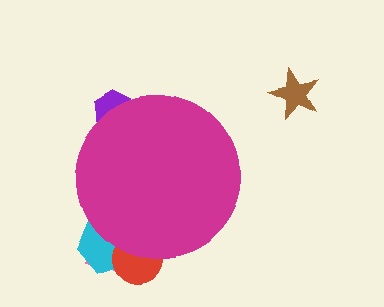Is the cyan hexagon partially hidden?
Yes, the cyan hexagon is partially hidden behind the magenta circle.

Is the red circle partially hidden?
Yes, the red circle is partially hidden behind the magenta circle.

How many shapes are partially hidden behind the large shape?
4 shapes are partially hidden.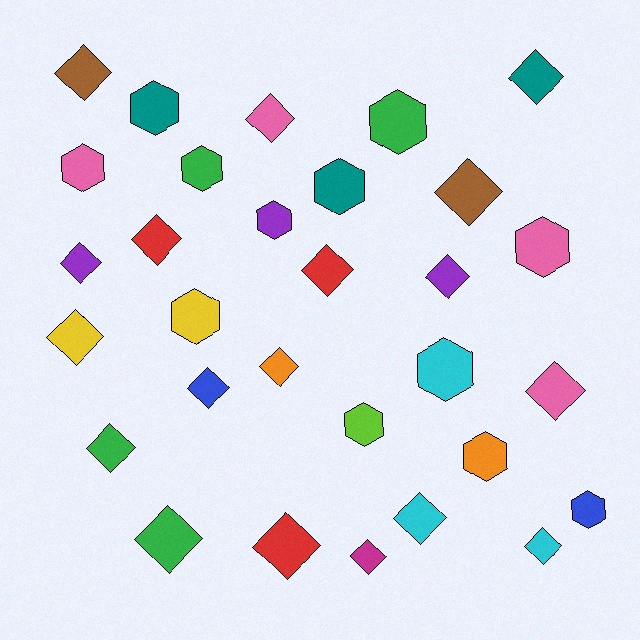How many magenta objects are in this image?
There is 1 magenta object.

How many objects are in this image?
There are 30 objects.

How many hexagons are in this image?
There are 12 hexagons.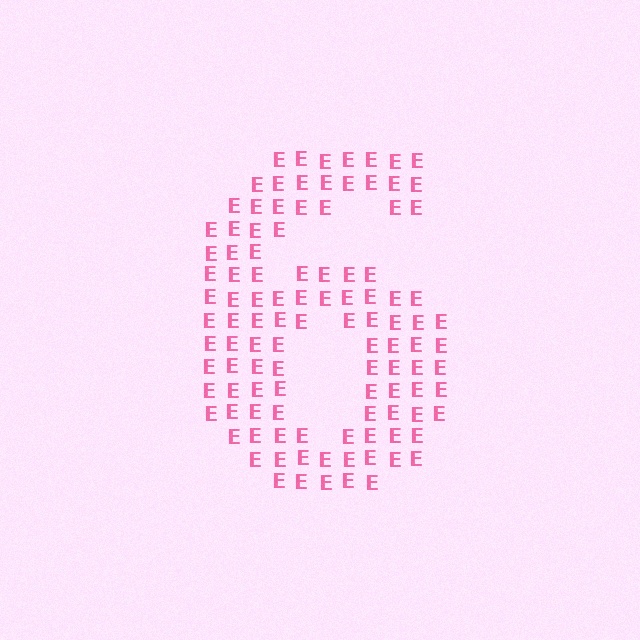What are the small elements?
The small elements are letter E's.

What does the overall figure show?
The overall figure shows the digit 6.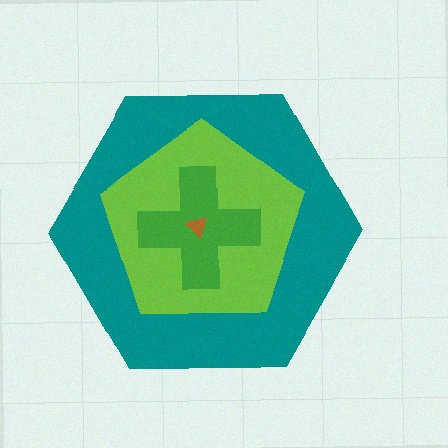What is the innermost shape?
The brown triangle.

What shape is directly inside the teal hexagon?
The lime pentagon.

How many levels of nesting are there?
4.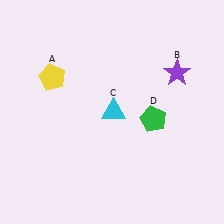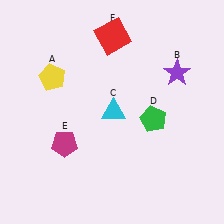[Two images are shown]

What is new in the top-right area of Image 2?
A red square (F) was added in the top-right area of Image 2.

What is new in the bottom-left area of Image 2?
A magenta pentagon (E) was added in the bottom-left area of Image 2.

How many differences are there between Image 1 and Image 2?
There are 2 differences between the two images.